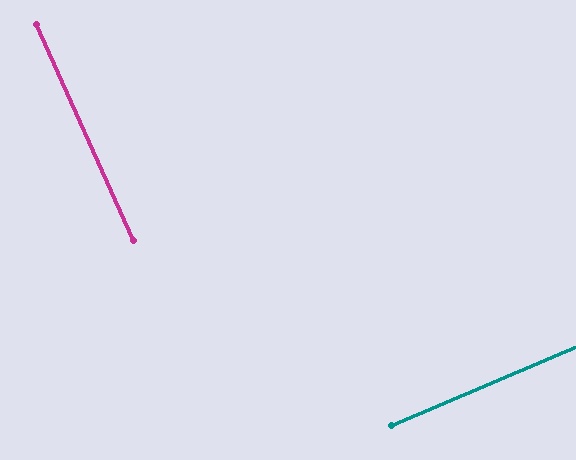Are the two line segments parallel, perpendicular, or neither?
Perpendicular — they meet at approximately 89°.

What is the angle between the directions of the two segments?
Approximately 89 degrees.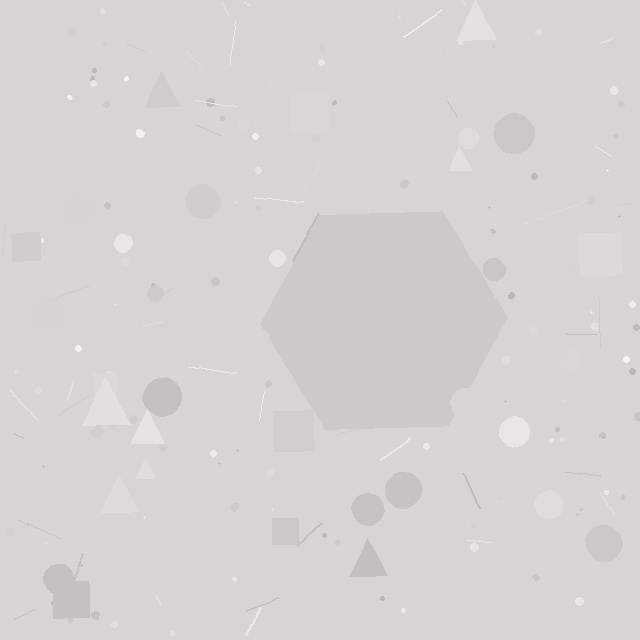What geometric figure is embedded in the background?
A hexagon is embedded in the background.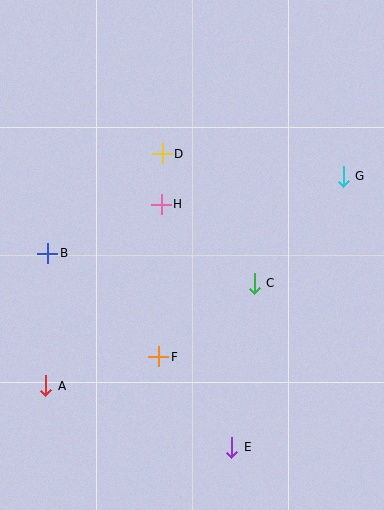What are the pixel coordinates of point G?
Point G is at (343, 176).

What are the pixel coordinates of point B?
Point B is at (48, 253).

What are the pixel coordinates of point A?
Point A is at (46, 386).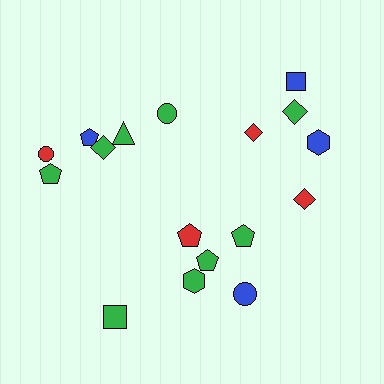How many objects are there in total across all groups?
There are 18 objects.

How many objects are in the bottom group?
There are 6 objects.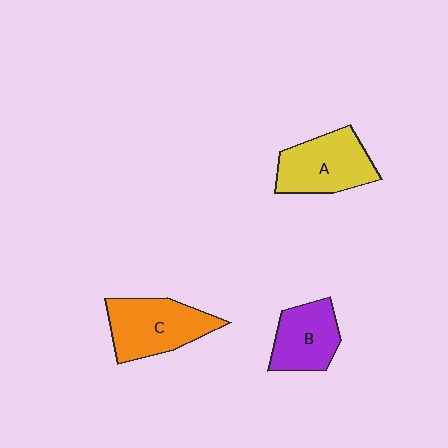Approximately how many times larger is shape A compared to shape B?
Approximately 1.2 times.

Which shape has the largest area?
Shape C (orange).